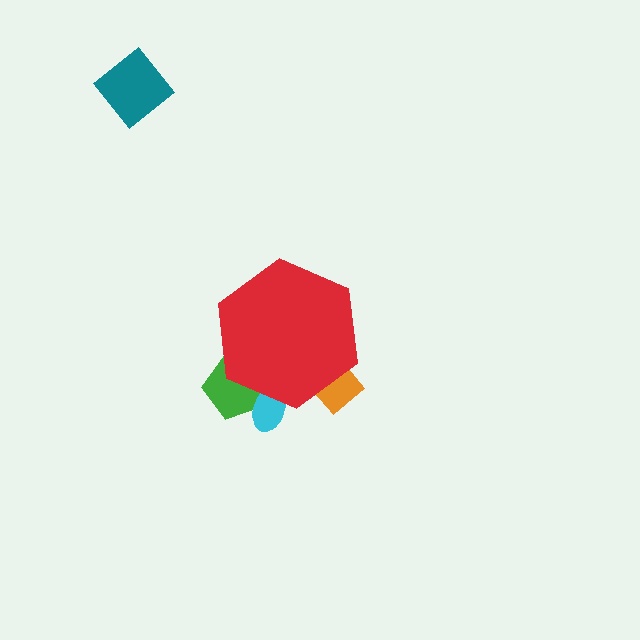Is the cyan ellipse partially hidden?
Yes, the cyan ellipse is partially hidden behind the red hexagon.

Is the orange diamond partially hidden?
Yes, the orange diamond is partially hidden behind the red hexagon.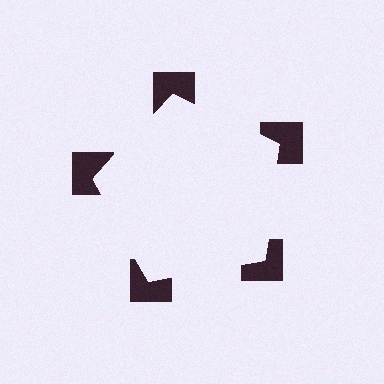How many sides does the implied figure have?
5 sides.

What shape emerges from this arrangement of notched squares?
An illusory pentagon — its edges are inferred from the aligned wedge cuts in the notched squares, not physically drawn.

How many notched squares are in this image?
There are 5 — one at each vertex of the illusory pentagon.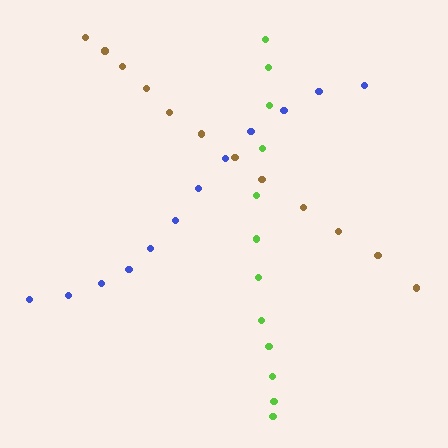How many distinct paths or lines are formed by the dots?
There are 3 distinct paths.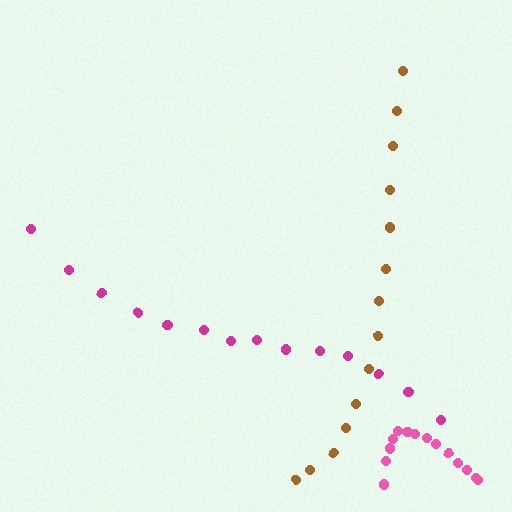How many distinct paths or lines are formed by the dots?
There are 3 distinct paths.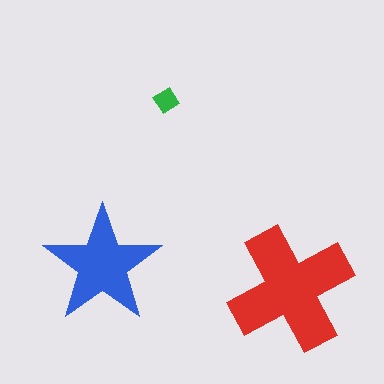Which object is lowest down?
The red cross is bottommost.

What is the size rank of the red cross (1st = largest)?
1st.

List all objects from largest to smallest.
The red cross, the blue star, the green diamond.